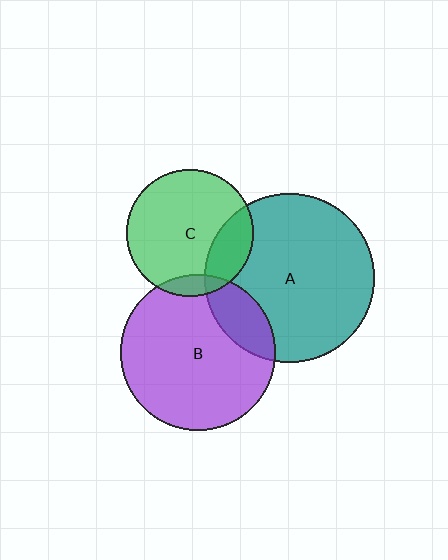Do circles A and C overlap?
Yes.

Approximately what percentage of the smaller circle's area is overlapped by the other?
Approximately 20%.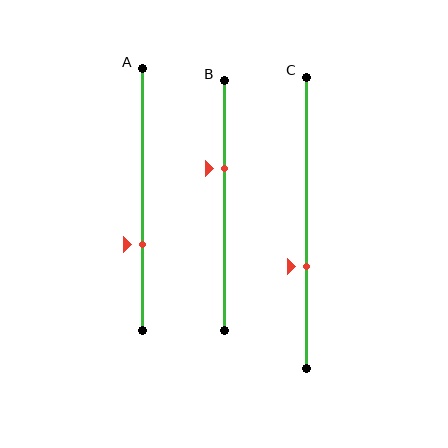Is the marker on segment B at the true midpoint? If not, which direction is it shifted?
No, the marker on segment B is shifted upward by about 15% of the segment length.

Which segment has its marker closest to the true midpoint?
Segment C has its marker closest to the true midpoint.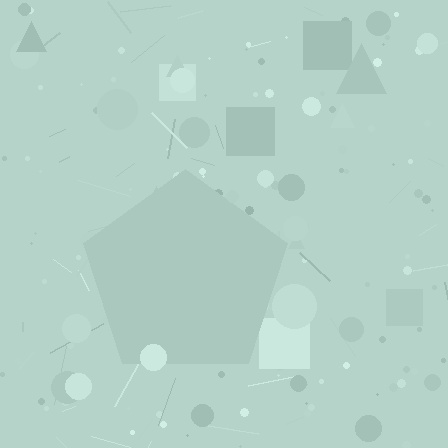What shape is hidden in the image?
A pentagon is hidden in the image.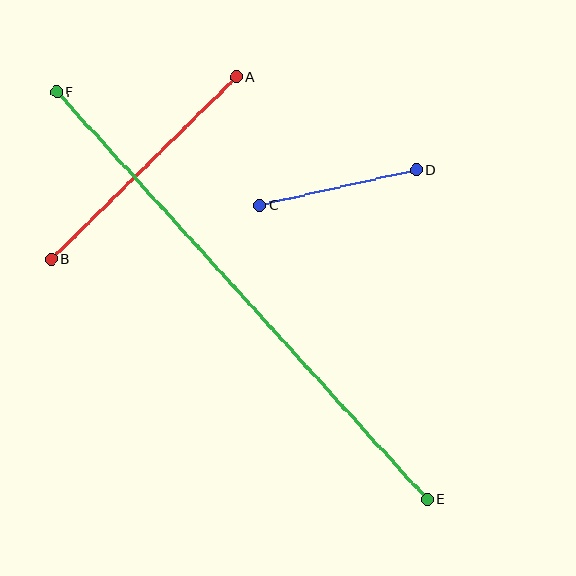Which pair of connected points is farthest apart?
Points E and F are farthest apart.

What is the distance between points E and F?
The distance is approximately 550 pixels.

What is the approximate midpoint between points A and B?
The midpoint is at approximately (144, 168) pixels.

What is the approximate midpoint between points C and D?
The midpoint is at approximately (338, 188) pixels.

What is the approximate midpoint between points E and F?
The midpoint is at approximately (242, 296) pixels.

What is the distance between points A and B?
The distance is approximately 259 pixels.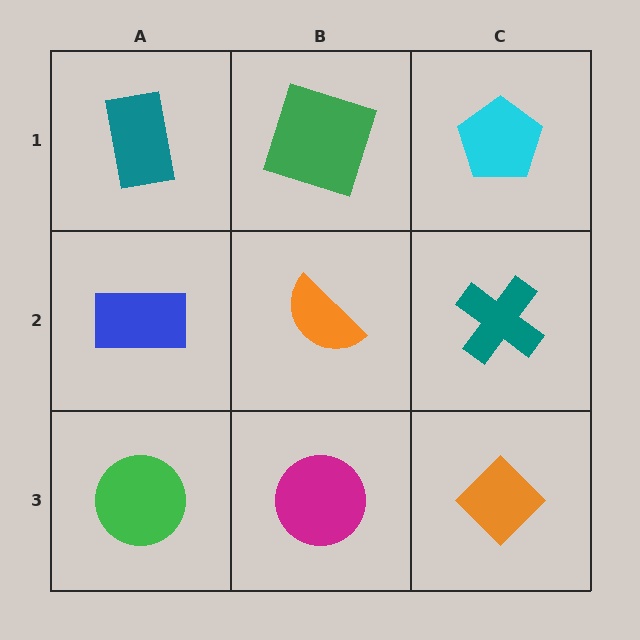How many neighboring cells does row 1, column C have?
2.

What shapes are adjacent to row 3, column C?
A teal cross (row 2, column C), a magenta circle (row 3, column B).